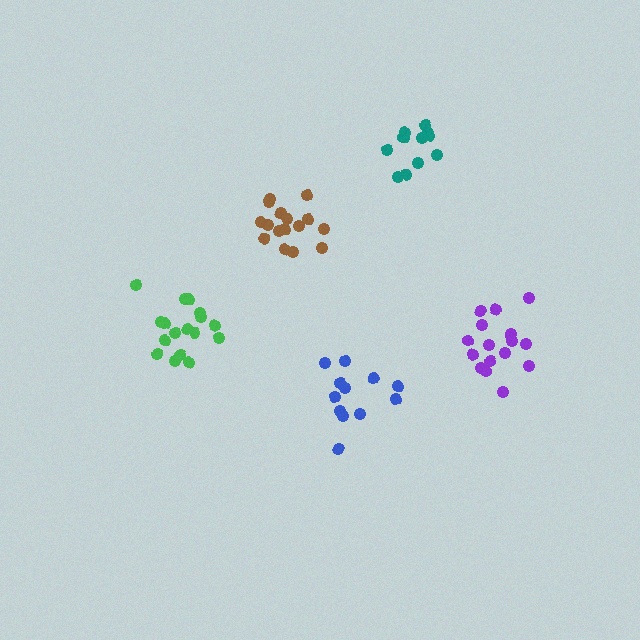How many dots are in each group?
Group 1: 16 dots, Group 2: 12 dots, Group 3: 16 dots, Group 4: 12 dots, Group 5: 17 dots (73 total).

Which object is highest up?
The teal cluster is topmost.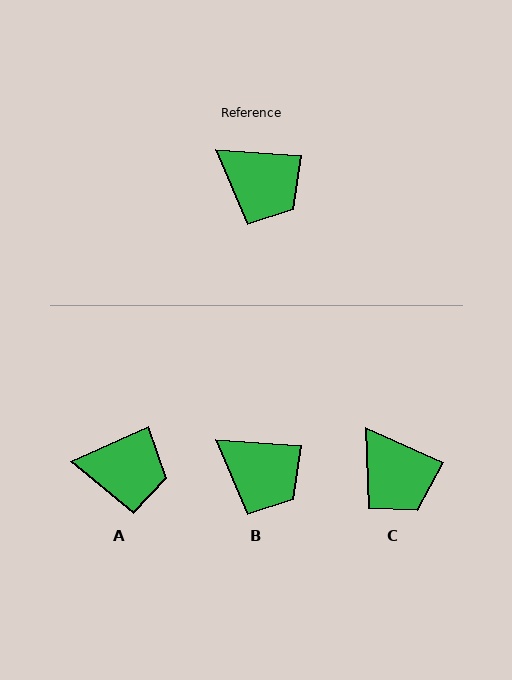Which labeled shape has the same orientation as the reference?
B.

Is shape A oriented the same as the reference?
No, it is off by about 28 degrees.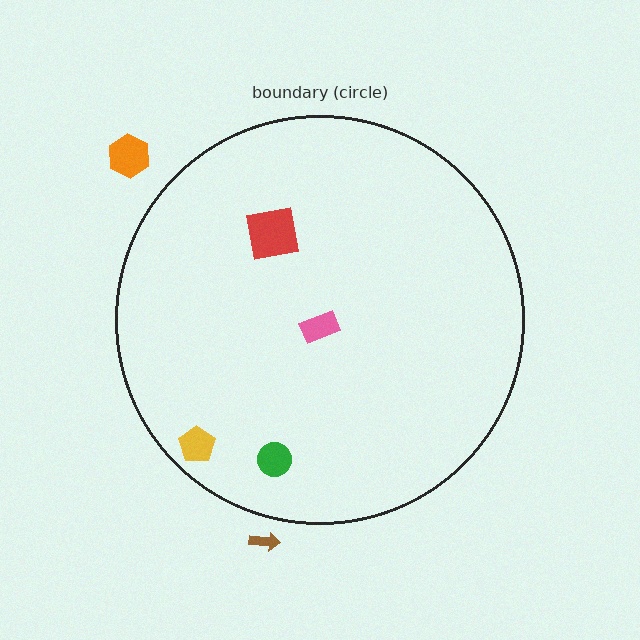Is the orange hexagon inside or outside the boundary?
Outside.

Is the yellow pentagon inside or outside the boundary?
Inside.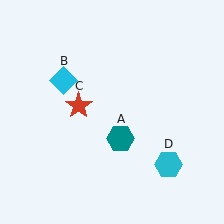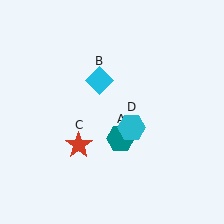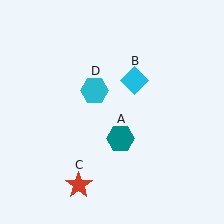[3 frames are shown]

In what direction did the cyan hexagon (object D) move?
The cyan hexagon (object D) moved up and to the left.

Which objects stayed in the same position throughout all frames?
Teal hexagon (object A) remained stationary.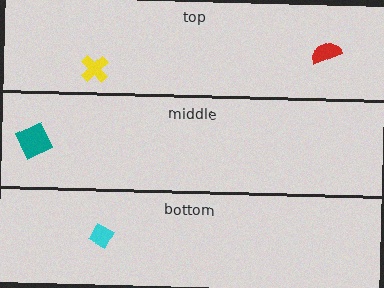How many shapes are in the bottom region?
1.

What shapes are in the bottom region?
The cyan diamond.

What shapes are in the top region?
The yellow cross, the red semicircle.